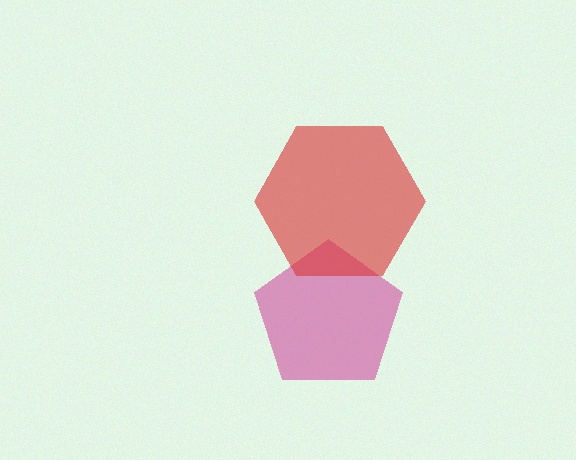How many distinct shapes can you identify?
There are 2 distinct shapes: a magenta pentagon, a red hexagon.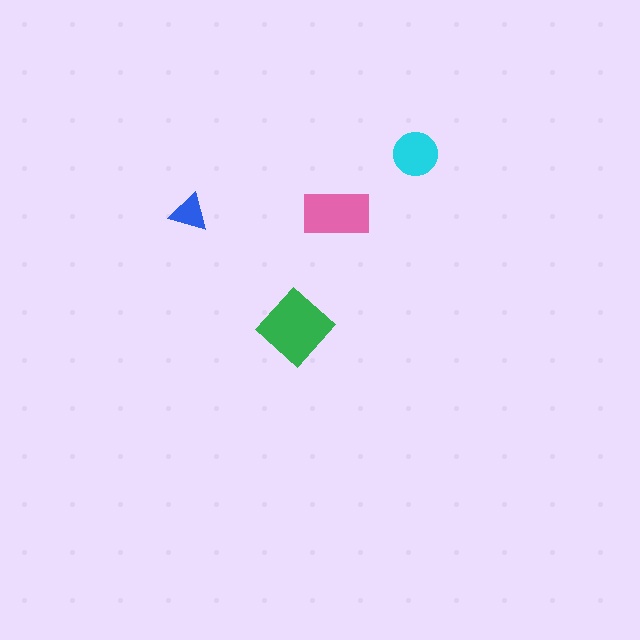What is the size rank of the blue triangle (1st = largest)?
4th.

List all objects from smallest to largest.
The blue triangle, the cyan circle, the pink rectangle, the green diamond.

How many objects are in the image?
There are 4 objects in the image.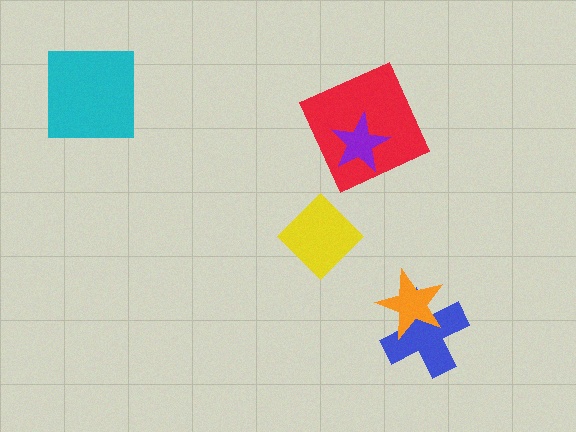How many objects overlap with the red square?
1 object overlaps with the red square.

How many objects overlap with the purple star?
1 object overlaps with the purple star.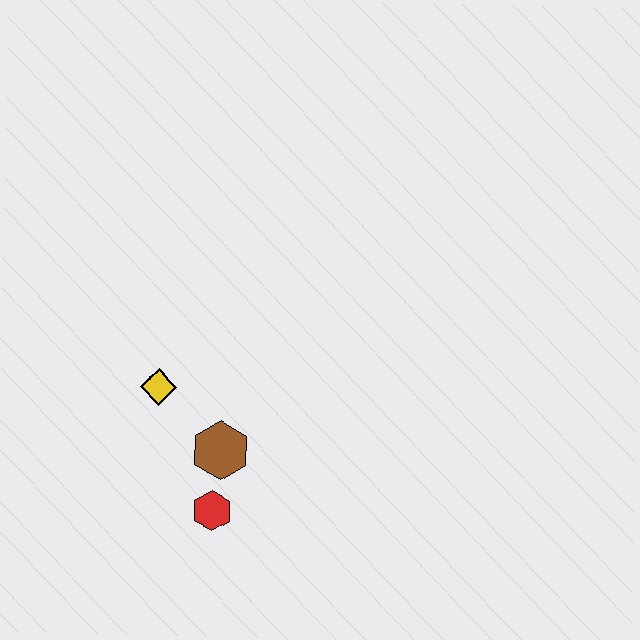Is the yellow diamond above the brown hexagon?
Yes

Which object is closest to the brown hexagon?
The red hexagon is closest to the brown hexagon.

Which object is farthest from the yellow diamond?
The red hexagon is farthest from the yellow diamond.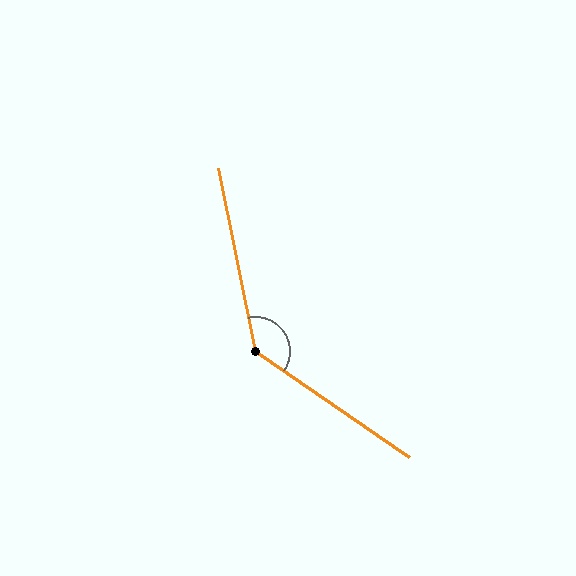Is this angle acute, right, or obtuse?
It is obtuse.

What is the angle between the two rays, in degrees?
Approximately 136 degrees.